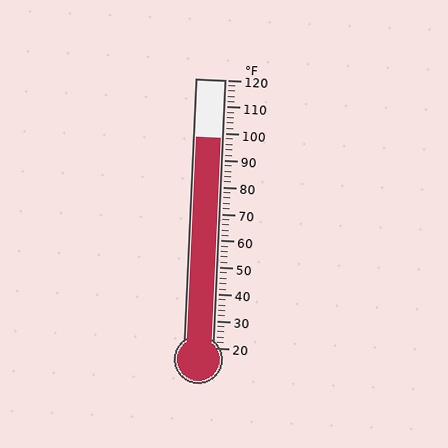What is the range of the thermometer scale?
The thermometer scale ranges from 20°F to 120°F.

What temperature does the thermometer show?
The thermometer shows approximately 98°F.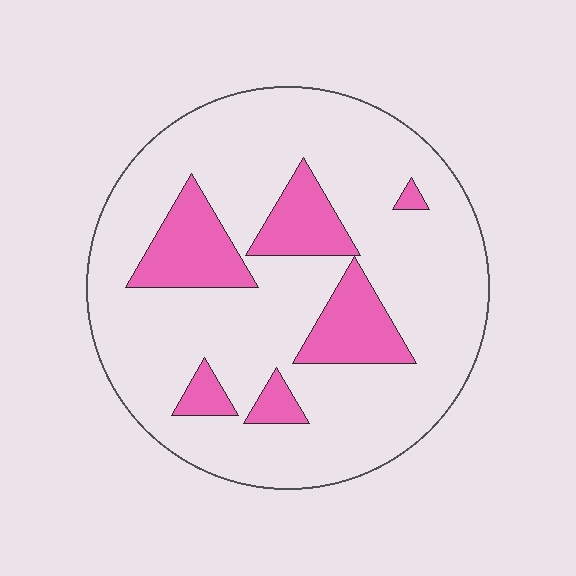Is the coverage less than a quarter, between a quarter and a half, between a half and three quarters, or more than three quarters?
Less than a quarter.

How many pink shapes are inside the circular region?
6.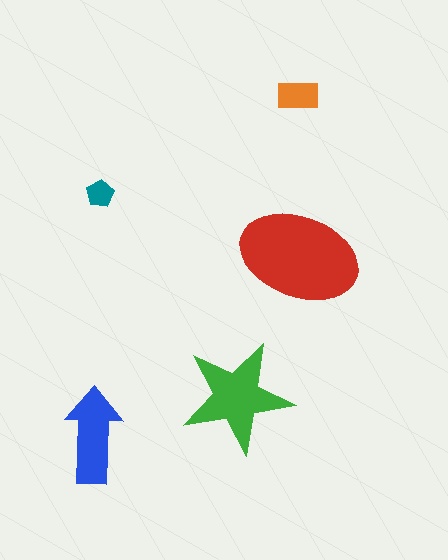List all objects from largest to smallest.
The red ellipse, the green star, the blue arrow, the orange rectangle, the teal pentagon.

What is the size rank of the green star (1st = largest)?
2nd.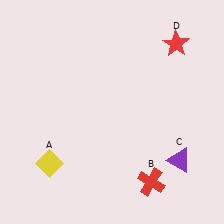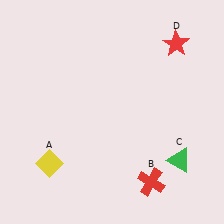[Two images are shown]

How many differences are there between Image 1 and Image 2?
There is 1 difference between the two images.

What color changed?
The triangle (C) changed from purple in Image 1 to green in Image 2.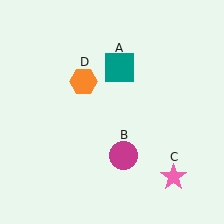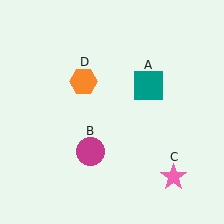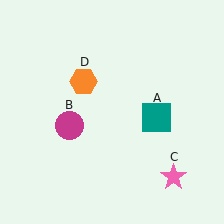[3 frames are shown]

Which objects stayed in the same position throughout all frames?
Pink star (object C) and orange hexagon (object D) remained stationary.